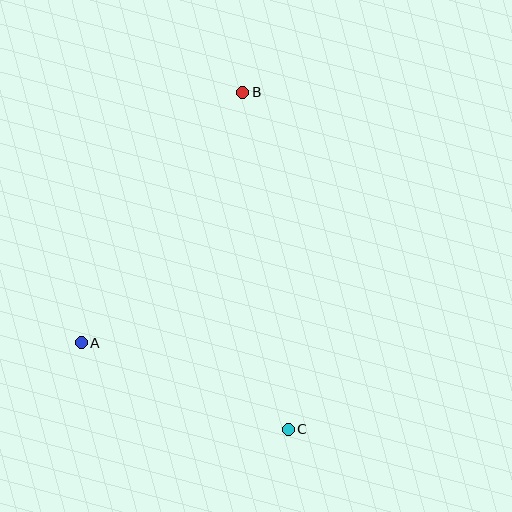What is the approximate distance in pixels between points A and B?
The distance between A and B is approximately 298 pixels.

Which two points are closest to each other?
Points A and C are closest to each other.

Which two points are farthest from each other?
Points B and C are farthest from each other.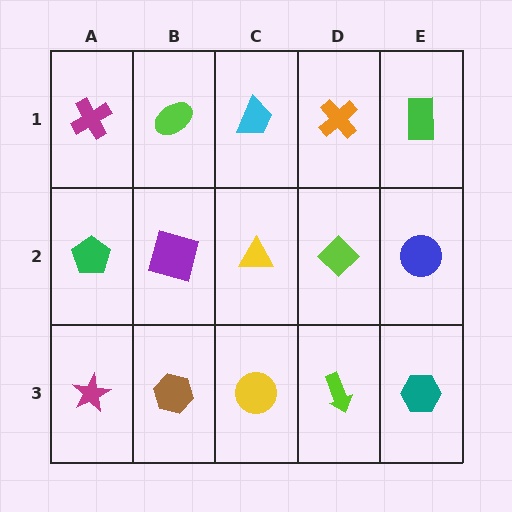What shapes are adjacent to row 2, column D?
An orange cross (row 1, column D), a lime arrow (row 3, column D), a yellow triangle (row 2, column C), a blue circle (row 2, column E).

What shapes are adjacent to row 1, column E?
A blue circle (row 2, column E), an orange cross (row 1, column D).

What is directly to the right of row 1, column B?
A cyan trapezoid.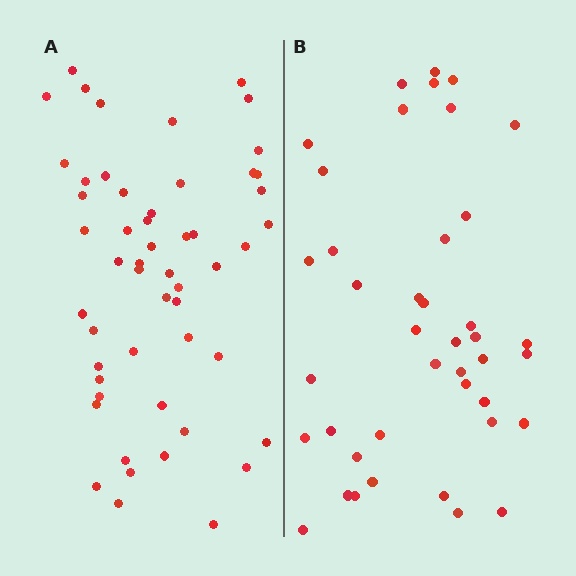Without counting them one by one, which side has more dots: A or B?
Region A (the left region) has more dots.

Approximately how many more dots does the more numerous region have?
Region A has roughly 12 or so more dots than region B.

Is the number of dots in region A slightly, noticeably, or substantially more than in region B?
Region A has noticeably more, but not dramatically so. The ratio is roughly 1.3 to 1.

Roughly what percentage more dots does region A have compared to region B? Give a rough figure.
About 30% more.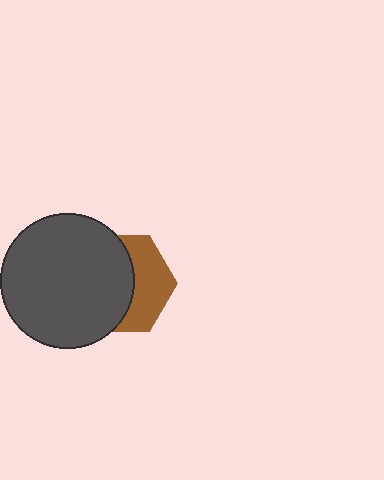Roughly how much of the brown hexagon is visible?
A small part of it is visible (roughly 42%).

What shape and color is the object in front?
The object in front is a dark gray circle.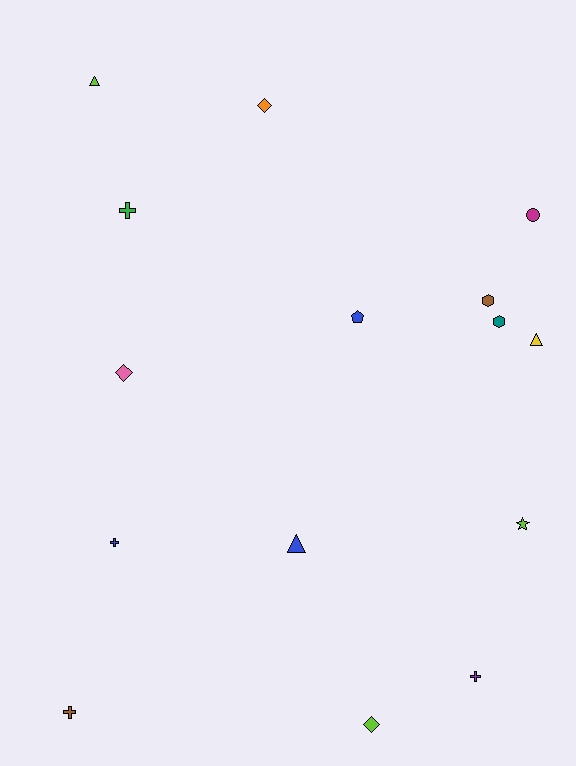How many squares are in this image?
There are no squares.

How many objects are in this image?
There are 15 objects.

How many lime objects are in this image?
There are 3 lime objects.